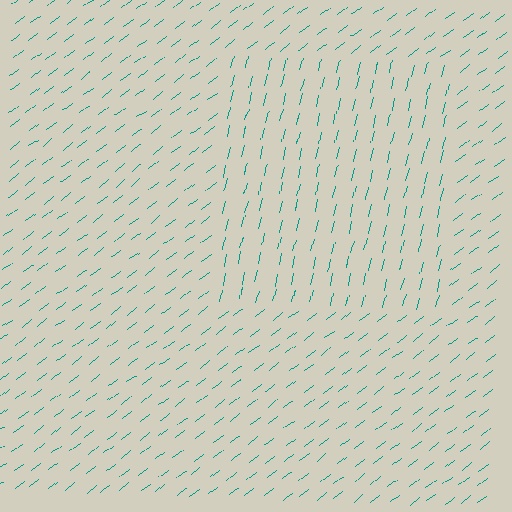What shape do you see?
I see a rectangle.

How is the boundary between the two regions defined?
The boundary is defined purely by a change in line orientation (approximately 39 degrees difference). All lines are the same color and thickness.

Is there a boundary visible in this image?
Yes, there is a texture boundary formed by a change in line orientation.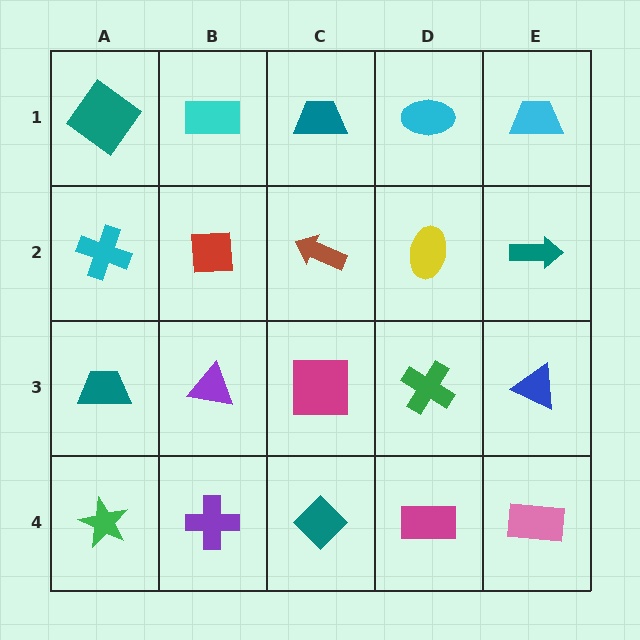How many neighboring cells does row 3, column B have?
4.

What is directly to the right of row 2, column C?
A yellow ellipse.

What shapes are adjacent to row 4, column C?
A magenta square (row 3, column C), a purple cross (row 4, column B), a magenta rectangle (row 4, column D).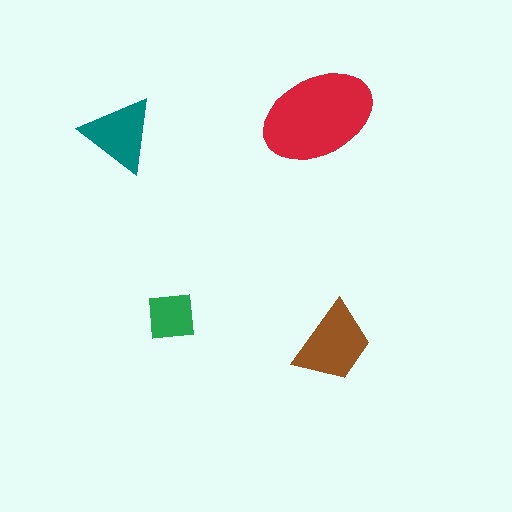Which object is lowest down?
The brown trapezoid is bottommost.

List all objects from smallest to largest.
The green square, the teal triangle, the brown trapezoid, the red ellipse.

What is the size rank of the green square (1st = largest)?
4th.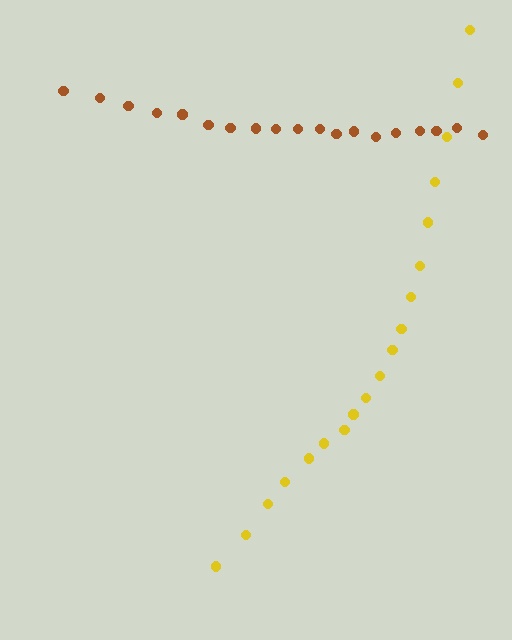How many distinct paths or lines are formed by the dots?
There are 2 distinct paths.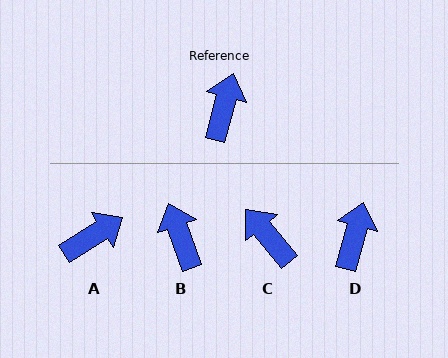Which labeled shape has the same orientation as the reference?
D.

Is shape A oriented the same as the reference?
No, it is off by about 43 degrees.